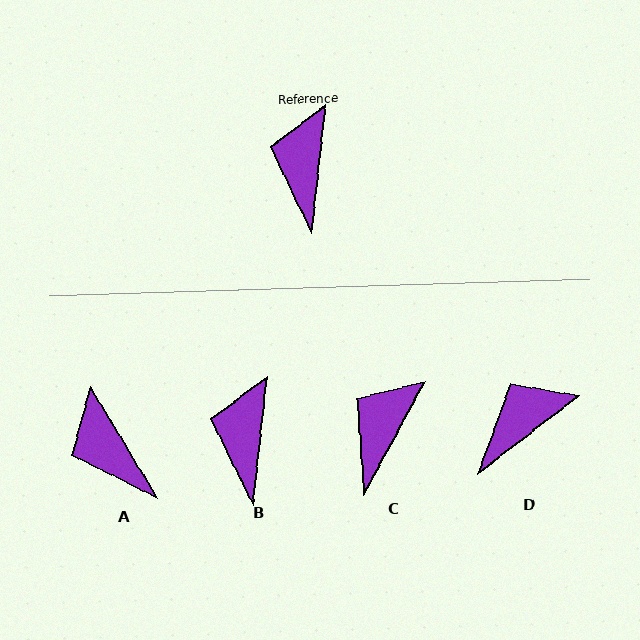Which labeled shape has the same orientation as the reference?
B.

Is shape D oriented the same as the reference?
No, it is off by about 47 degrees.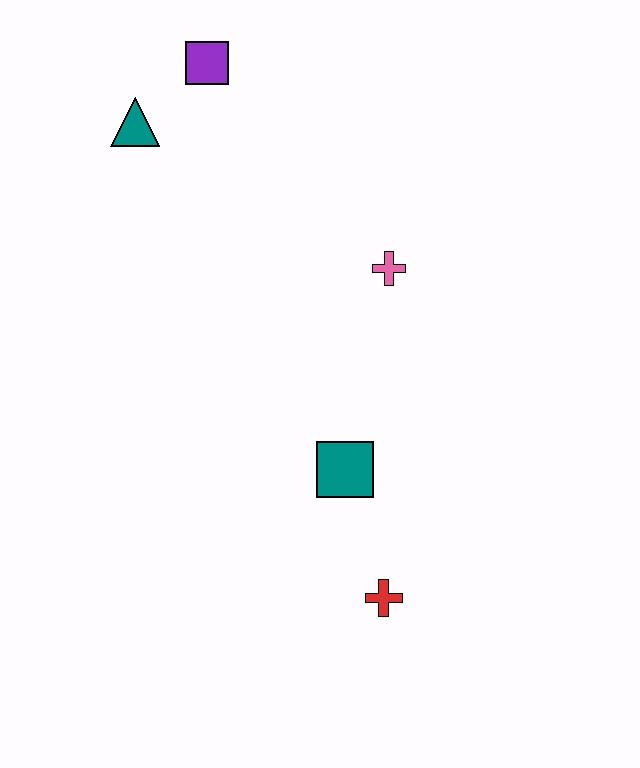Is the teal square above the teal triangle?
No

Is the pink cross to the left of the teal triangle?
No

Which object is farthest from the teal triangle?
The red cross is farthest from the teal triangle.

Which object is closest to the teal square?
The red cross is closest to the teal square.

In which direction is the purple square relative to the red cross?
The purple square is above the red cross.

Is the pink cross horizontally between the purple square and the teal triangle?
No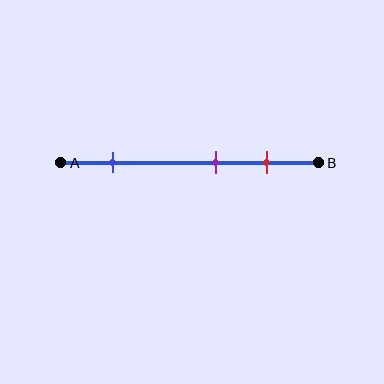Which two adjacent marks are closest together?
The purple and red marks are the closest adjacent pair.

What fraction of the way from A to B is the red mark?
The red mark is approximately 80% (0.8) of the way from A to B.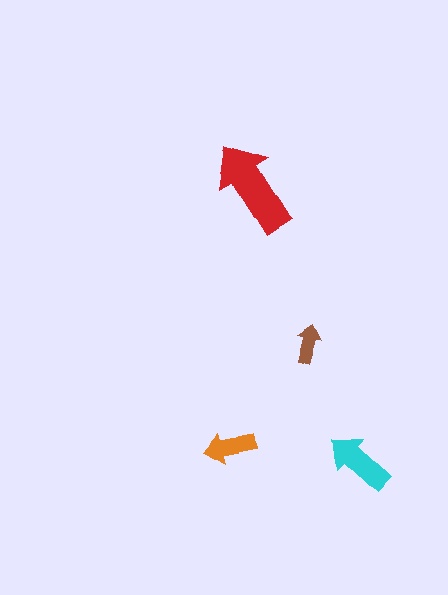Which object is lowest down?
The cyan arrow is bottommost.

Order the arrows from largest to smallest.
the red one, the cyan one, the orange one, the brown one.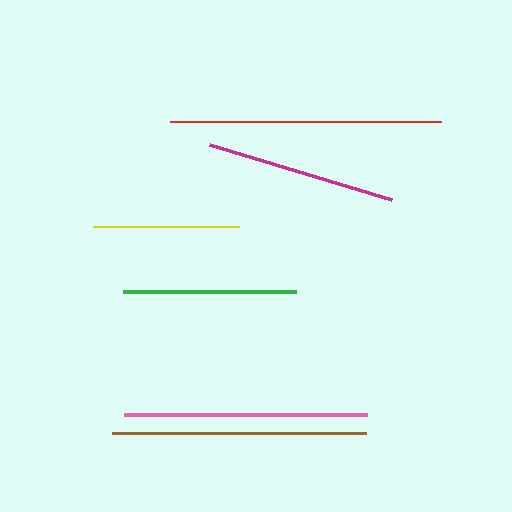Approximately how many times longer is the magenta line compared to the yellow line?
The magenta line is approximately 1.3 times the length of the yellow line.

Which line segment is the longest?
The red line is the longest at approximately 271 pixels.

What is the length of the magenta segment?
The magenta segment is approximately 190 pixels long.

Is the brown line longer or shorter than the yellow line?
The brown line is longer than the yellow line.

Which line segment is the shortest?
The yellow line is the shortest at approximately 146 pixels.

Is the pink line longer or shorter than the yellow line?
The pink line is longer than the yellow line.